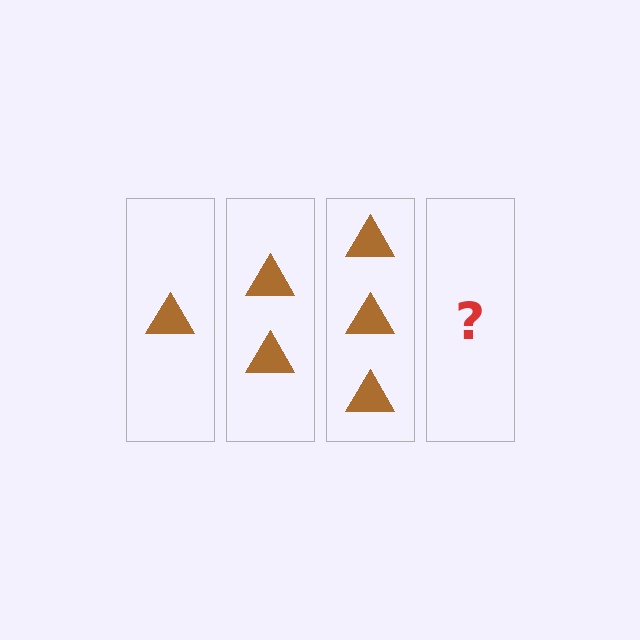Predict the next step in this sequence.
The next step is 4 triangles.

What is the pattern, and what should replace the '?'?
The pattern is that each step adds one more triangle. The '?' should be 4 triangles.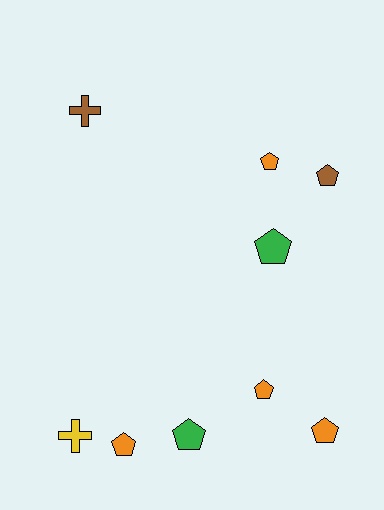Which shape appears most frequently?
Pentagon, with 7 objects.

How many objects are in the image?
There are 9 objects.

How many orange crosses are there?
There are no orange crosses.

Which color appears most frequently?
Orange, with 4 objects.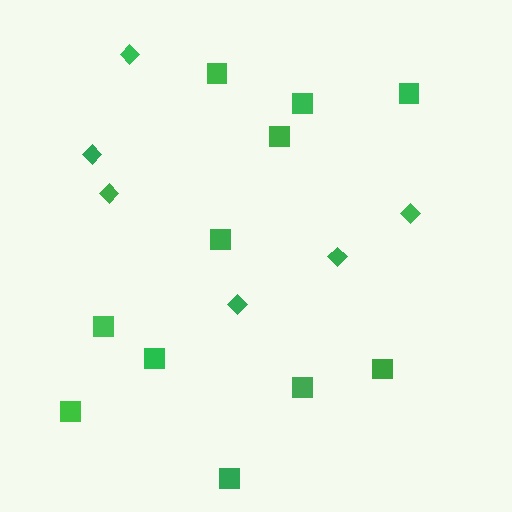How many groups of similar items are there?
There are 2 groups: one group of squares (11) and one group of diamonds (6).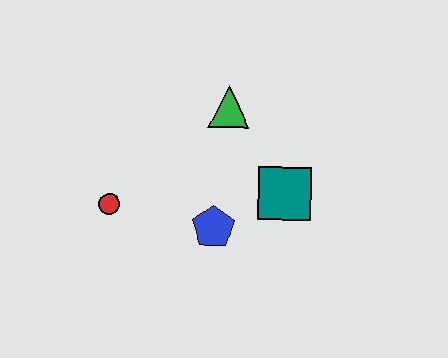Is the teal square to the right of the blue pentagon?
Yes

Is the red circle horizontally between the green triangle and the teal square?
No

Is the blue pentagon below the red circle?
Yes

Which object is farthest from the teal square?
The red circle is farthest from the teal square.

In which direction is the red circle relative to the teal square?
The red circle is to the left of the teal square.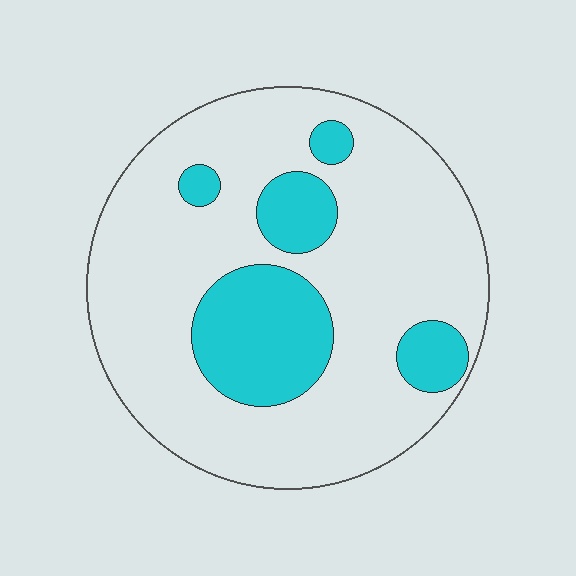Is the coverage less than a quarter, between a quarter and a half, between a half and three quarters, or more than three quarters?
Less than a quarter.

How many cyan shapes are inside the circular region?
5.